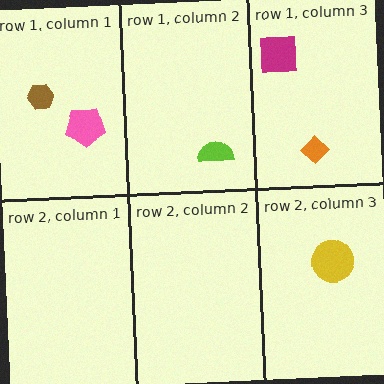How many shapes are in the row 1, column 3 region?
2.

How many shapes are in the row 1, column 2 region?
1.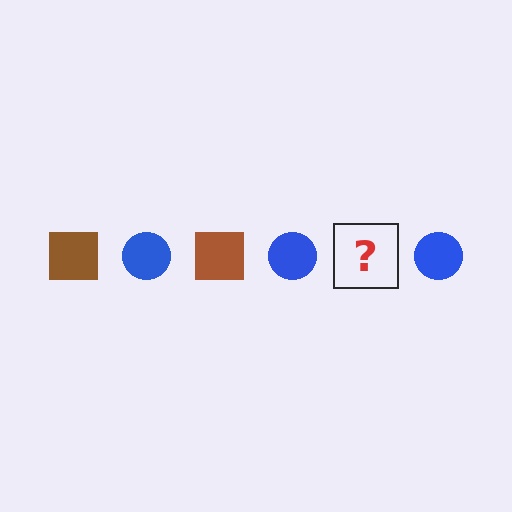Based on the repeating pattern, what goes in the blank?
The blank should be a brown square.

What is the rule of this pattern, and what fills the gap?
The rule is that the pattern alternates between brown square and blue circle. The gap should be filled with a brown square.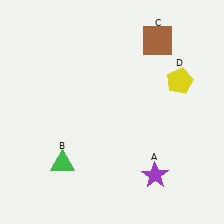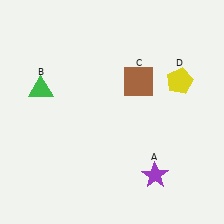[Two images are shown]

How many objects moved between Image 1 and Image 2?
2 objects moved between the two images.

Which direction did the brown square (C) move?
The brown square (C) moved down.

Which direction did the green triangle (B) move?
The green triangle (B) moved up.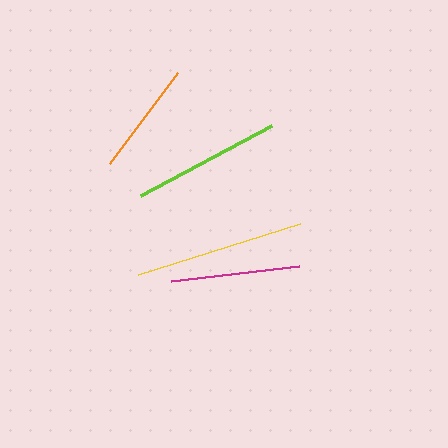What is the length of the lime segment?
The lime segment is approximately 149 pixels long.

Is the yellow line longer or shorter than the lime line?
The yellow line is longer than the lime line.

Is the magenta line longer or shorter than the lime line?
The lime line is longer than the magenta line.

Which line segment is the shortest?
The orange line is the shortest at approximately 114 pixels.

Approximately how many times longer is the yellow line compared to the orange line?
The yellow line is approximately 1.5 times the length of the orange line.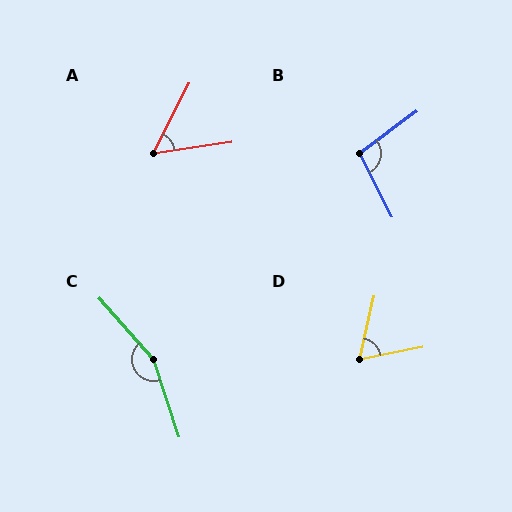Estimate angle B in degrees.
Approximately 99 degrees.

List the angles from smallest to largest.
A (54°), D (67°), B (99°), C (157°).